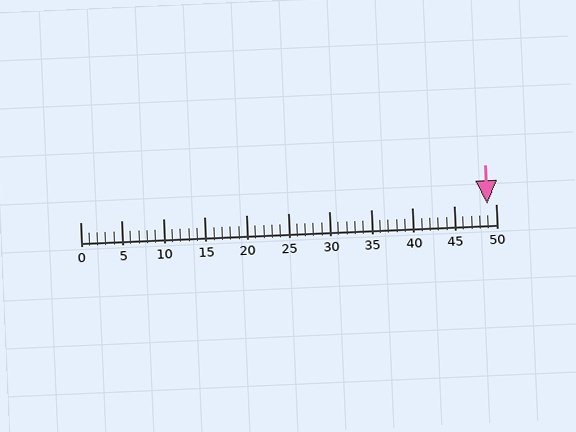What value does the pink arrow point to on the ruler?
The pink arrow points to approximately 49.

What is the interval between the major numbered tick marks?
The major tick marks are spaced 5 units apart.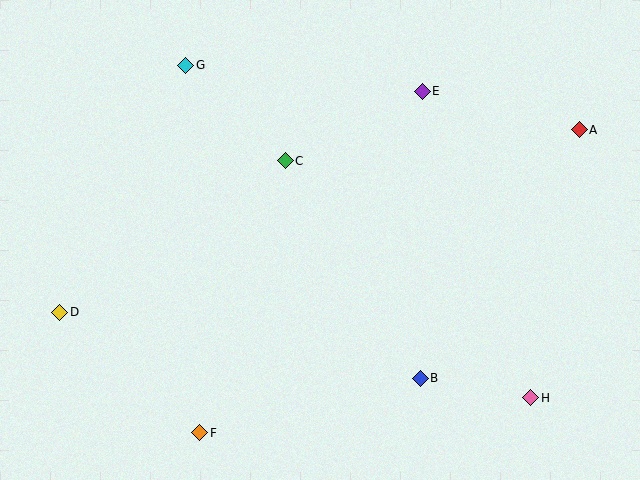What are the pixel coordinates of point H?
Point H is at (531, 398).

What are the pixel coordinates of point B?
Point B is at (420, 378).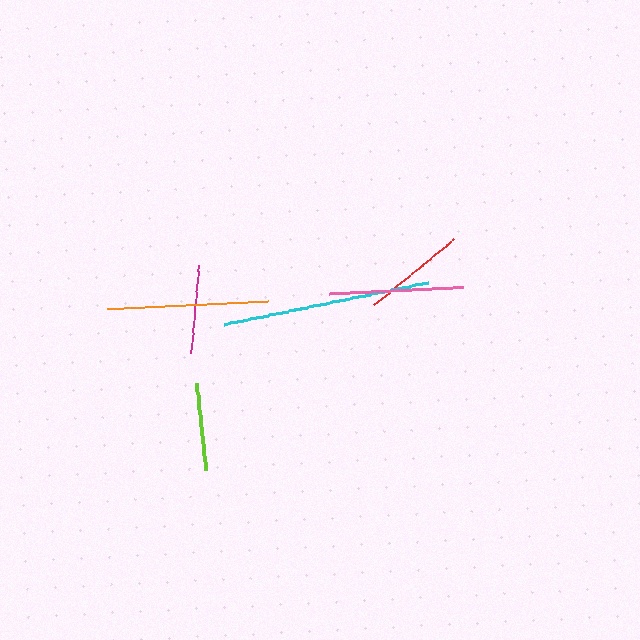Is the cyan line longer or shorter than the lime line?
The cyan line is longer than the lime line.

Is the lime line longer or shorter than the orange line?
The orange line is longer than the lime line.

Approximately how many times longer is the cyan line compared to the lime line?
The cyan line is approximately 2.4 times the length of the lime line.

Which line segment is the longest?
The cyan line is the longest at approximately 209 pixels.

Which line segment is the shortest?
The lime line is the shortest at approximately 88 pixels.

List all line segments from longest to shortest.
From longest to shortest: cyan, orange, pink, red, magenta, lime.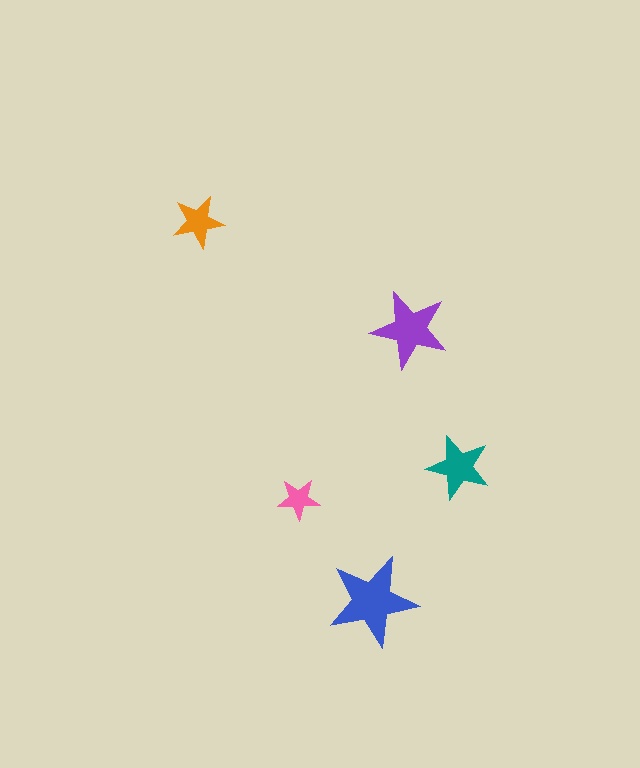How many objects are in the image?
There are 5 objects in the image.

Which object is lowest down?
The blue star is bottommost.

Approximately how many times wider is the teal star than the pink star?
About 1.5 times wider.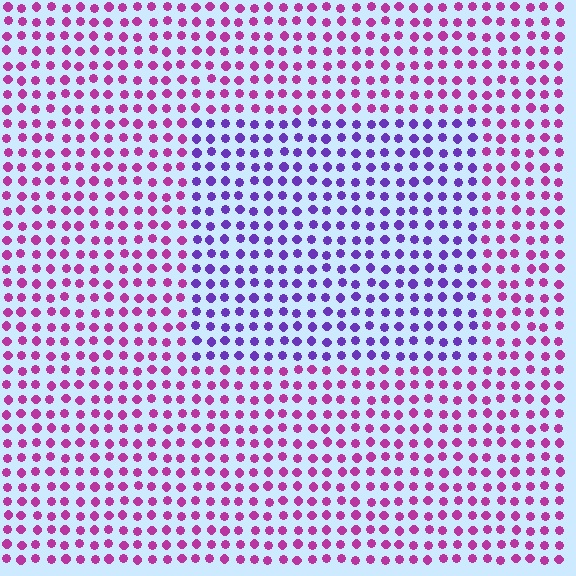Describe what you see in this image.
The image is filled with small magenta elements in a uniform arrangement. A rectangle-shaped region is visible where the elements are tinted to a slightly different hue, forming a subtle color boundary.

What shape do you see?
I see a rectangle.